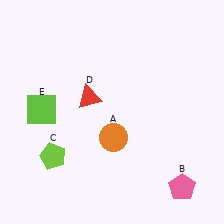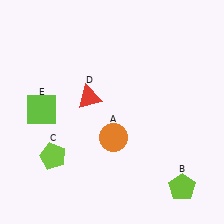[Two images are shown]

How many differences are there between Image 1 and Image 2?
There is 1 difference between the two images.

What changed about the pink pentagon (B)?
In Image 1, B is pink. In Image 2, it changed to lime.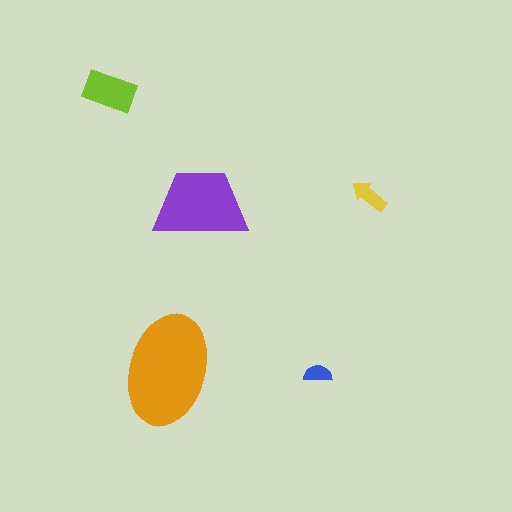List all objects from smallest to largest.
The blue semicircle, the yellow arrow, the lime rectangle, the purple trapezoid, the orange ellipse.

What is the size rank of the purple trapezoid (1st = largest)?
2nd.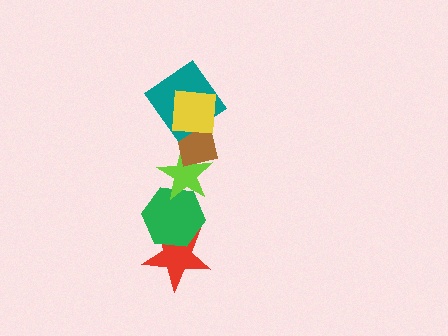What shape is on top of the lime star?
The brown rectangle is on top of the lime star.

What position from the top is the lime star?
The lime star is 4th from the top.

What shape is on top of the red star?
The green hexagon is on top of the red star.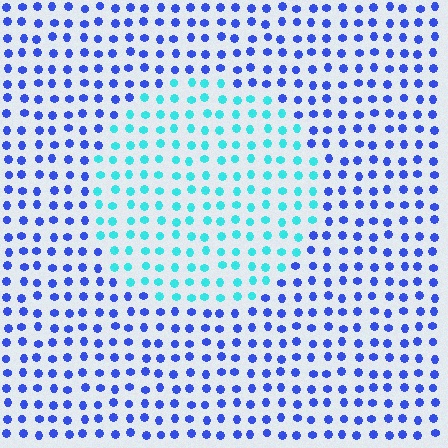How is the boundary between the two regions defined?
The boundary is defined purely by a slight shift in hue (about 52 degrees). Spacing, size, and orientation are identical on both sides.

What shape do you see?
I see a circle.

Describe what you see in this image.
The image is filled with small blue elements in a uniform arrangement. A circle-shaped region is visible where the elements are tinted to a slightly different hue, forming a subtle color boundary.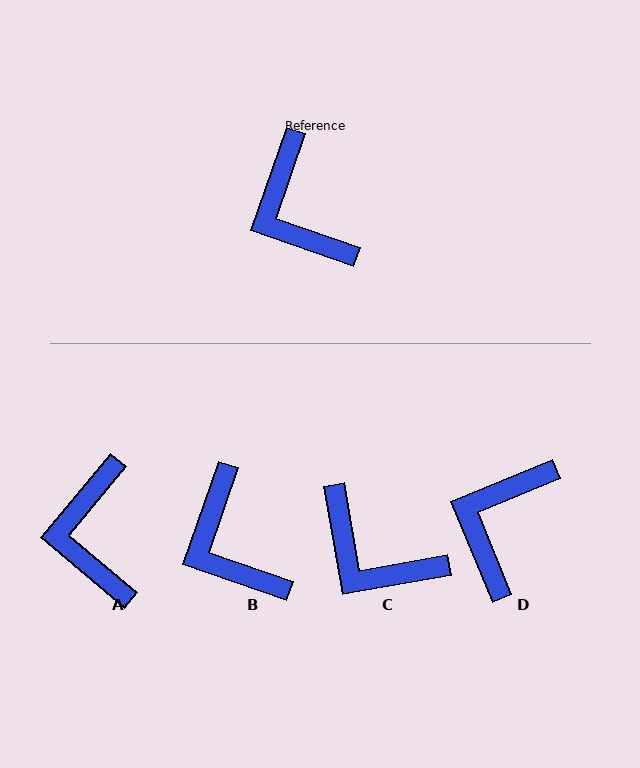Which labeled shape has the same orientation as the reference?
B.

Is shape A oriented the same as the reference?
No, it is off by about 21 degrees.